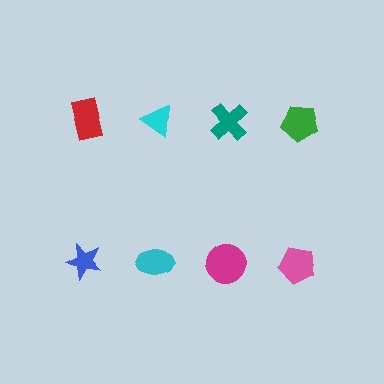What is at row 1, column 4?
A green pentagon.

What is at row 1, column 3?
A teal cross.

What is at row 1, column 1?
A red rectangle.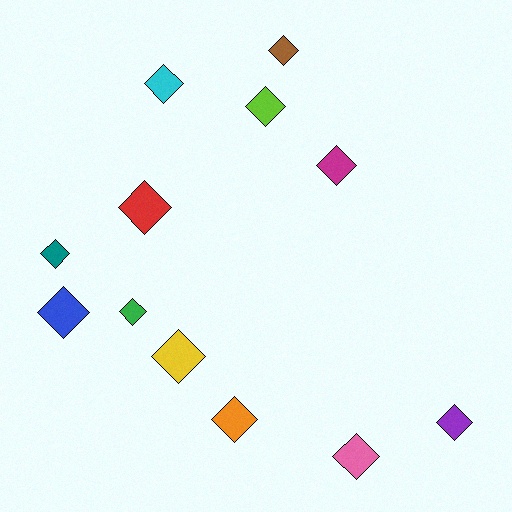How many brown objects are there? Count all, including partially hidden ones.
There is 1 brown object.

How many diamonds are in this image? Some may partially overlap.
There are 12 diamonds.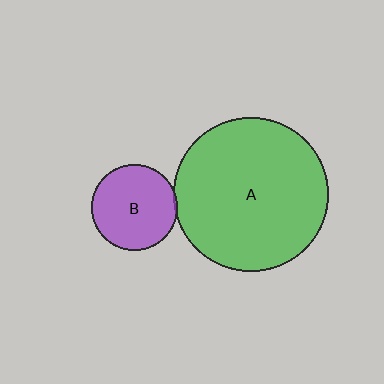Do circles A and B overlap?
Yes.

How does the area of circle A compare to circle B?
Approximately 3.2 times.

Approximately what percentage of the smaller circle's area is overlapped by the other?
Approximately 5%.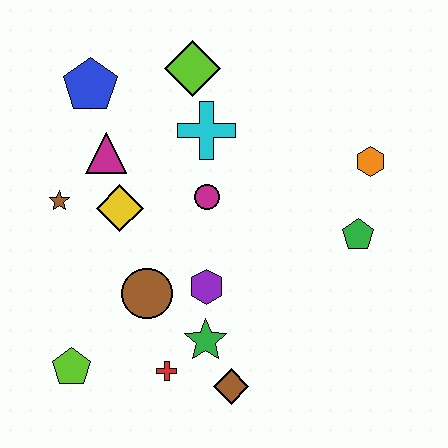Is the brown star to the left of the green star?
Yes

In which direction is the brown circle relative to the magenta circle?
The brown circle is below the magenta circle.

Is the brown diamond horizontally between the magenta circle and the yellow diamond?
No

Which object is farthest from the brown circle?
The orange hexagon is farthest from the brown circle.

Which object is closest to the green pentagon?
The orange hexagon is closest to the green pentagon.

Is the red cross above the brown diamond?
Yes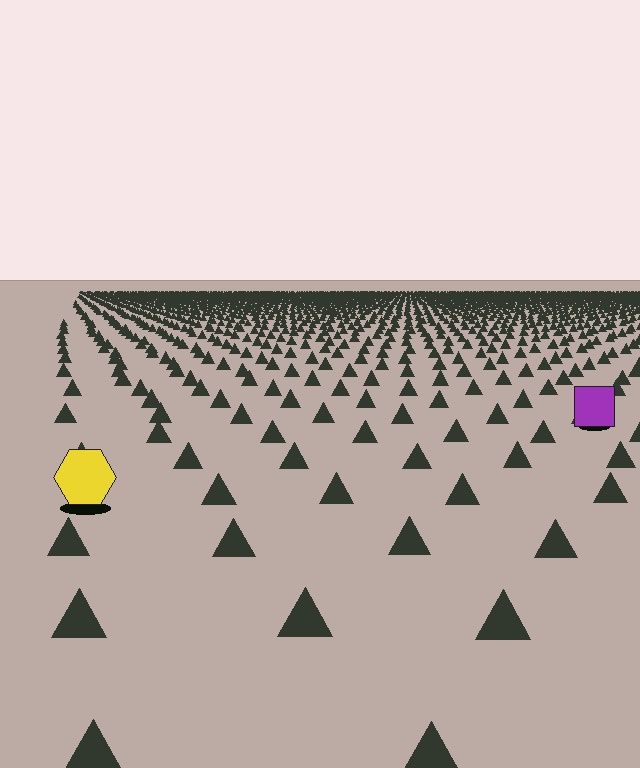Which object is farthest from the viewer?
The purple square is farthest from the viewer. It appears smaller and the ground texture around it is denser.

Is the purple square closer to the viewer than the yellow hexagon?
No. The yellow hexagon is closer — you can tell from the texture gradient: the ground texture is coarser near it.